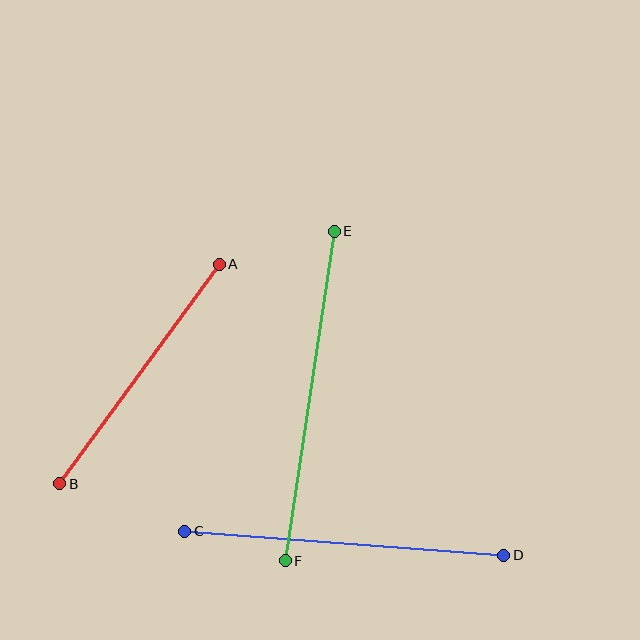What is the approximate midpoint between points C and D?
The midpoint is at approximately (344, 543) pixels.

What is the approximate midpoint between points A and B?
The midpoint is at approximately (140, 374) pixels.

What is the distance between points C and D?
The distance is approximately 320 pixels.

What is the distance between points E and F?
The distance is approximately 333 pixels.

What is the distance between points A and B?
The distance is approximately 271 pixels.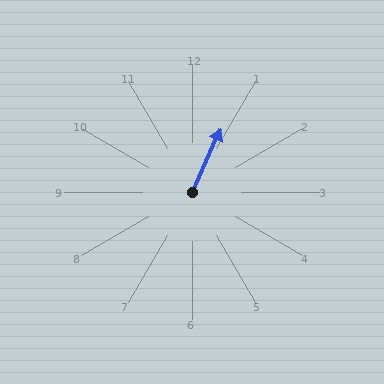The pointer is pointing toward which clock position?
Roughly 1 o'clock.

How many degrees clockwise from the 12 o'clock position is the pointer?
Approximately 24 degrees.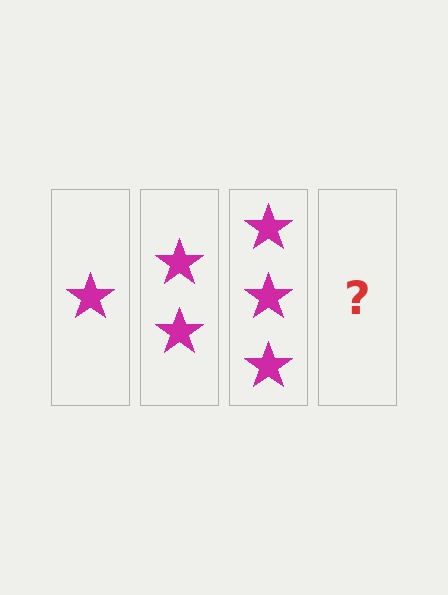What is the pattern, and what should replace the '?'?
The pattern is that each step adds one more star. The '?' should be 4 stars.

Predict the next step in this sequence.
The next step is 4 stars.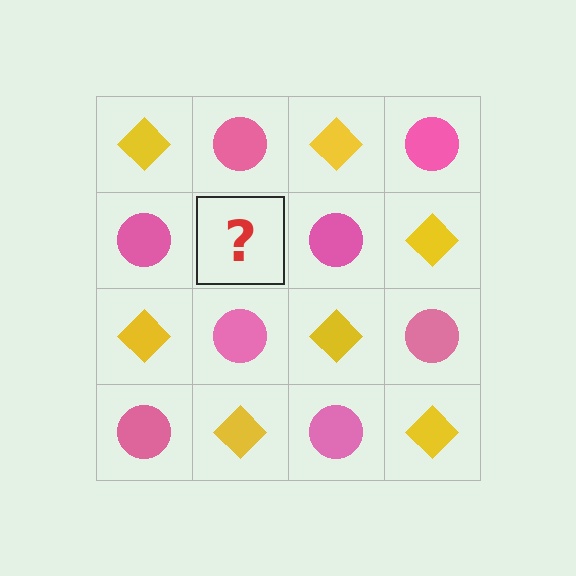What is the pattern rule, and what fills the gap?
The rule is that it alternates yellow diamond and pink circle in a checkerboard pattern. The gap should be filled with a yellow diamond.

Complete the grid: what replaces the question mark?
The question mark should be replaced with a yellow diamond.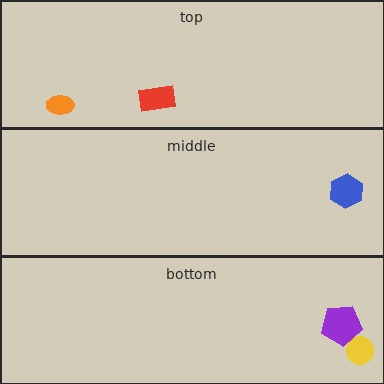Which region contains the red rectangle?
The top region.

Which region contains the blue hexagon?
The middle region.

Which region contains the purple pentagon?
The bottom region.